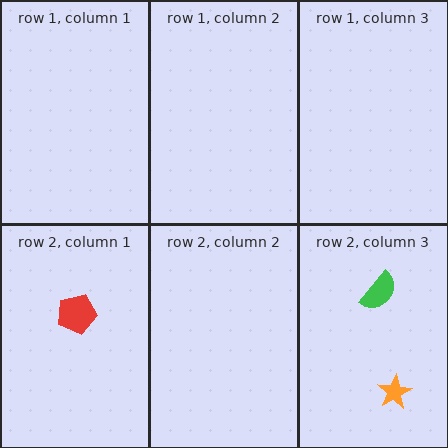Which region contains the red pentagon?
The row 2, column 1 region.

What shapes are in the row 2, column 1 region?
The red pentagon.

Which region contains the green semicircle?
The row 2, column 3 region.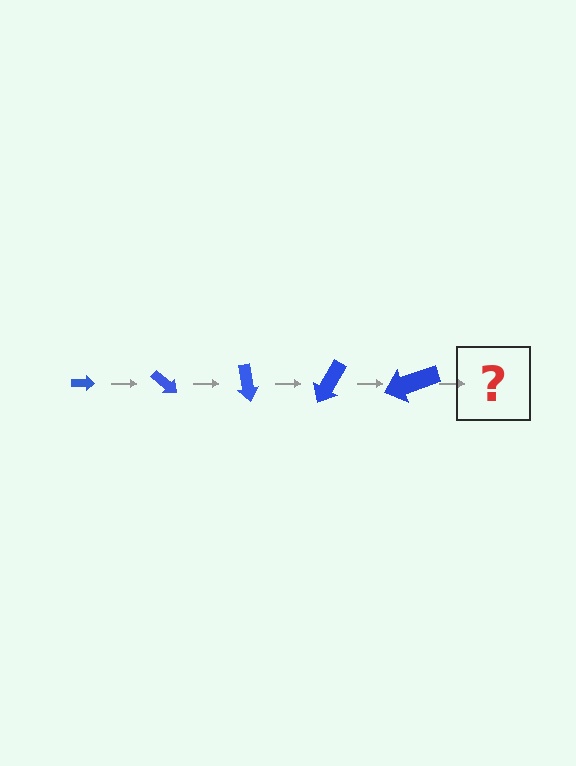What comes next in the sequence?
The next element should be an arrow, larger than the previous one and rotated 200 degrees from the start.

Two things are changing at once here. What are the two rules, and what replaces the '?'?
The two rules are that the arrow grows larger each step and it rotates 40 degrees each step. The '?' should be an arrow, larger than the previous one and rotated 200 degrees from the start.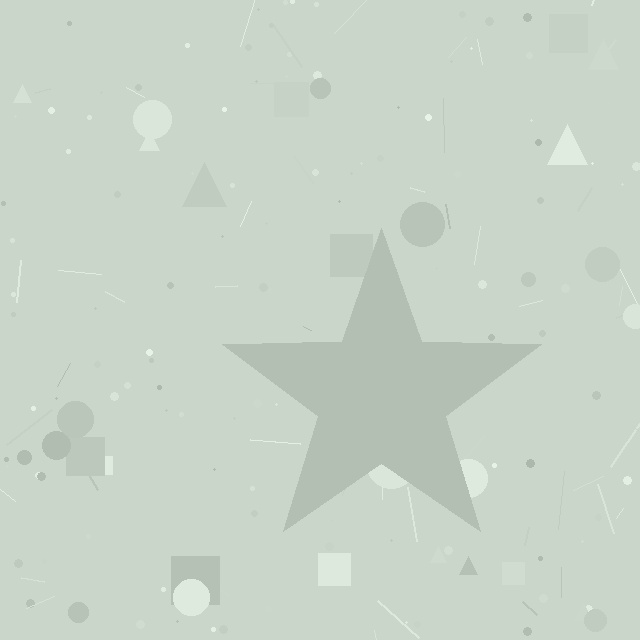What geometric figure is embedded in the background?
A star is embedded in the background.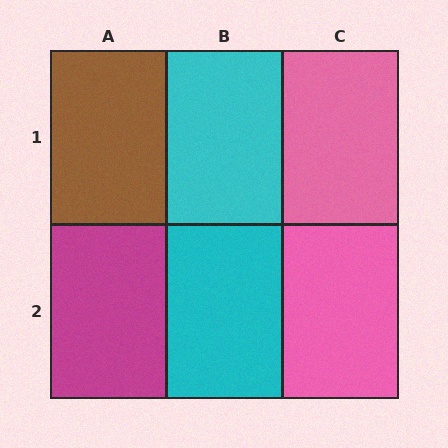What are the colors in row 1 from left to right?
Brown, cyan, pink.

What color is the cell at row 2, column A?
Magenta.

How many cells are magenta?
1 cell is magenta.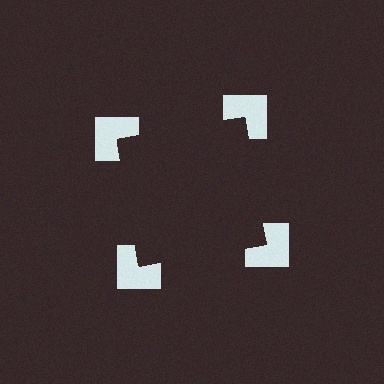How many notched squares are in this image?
There are 4 — one at each vertex of the illusory square.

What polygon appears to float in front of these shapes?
An illusory square — its edges are inferred from the aligned wedge cuts in the notched squares, not physically drawn.